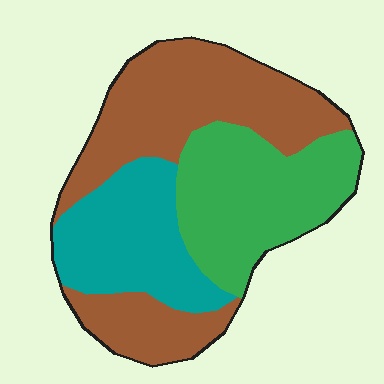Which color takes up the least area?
Teal, at roughly 25%.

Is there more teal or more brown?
Brown.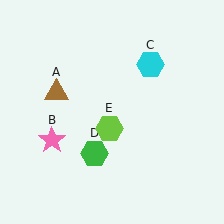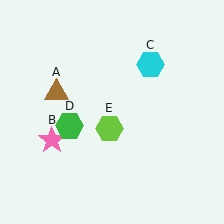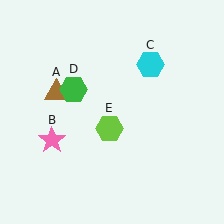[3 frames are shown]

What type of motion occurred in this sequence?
The green hexagon (object D) rotated clockwise around the center of the scene.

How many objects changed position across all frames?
1 object changed position: green hexagon (object D).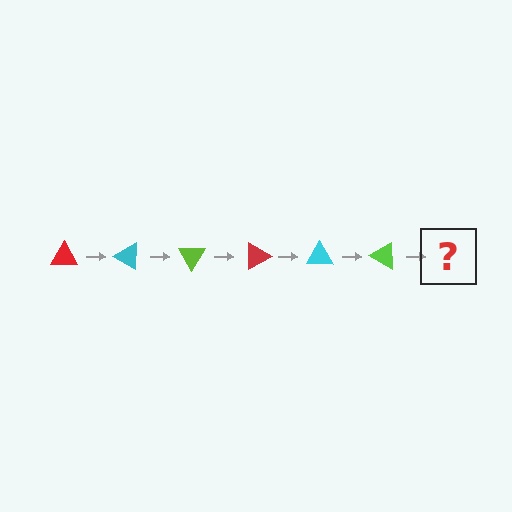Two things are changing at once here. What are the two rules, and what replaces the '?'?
The two rules are that it rotates 30 degrees each step and the color cycles through red, cyan, and lime. The '?' should be a red triangle, rotated 180 degrees from the start.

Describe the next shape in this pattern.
It should be a red triangle, rotated 180 degrees from the start.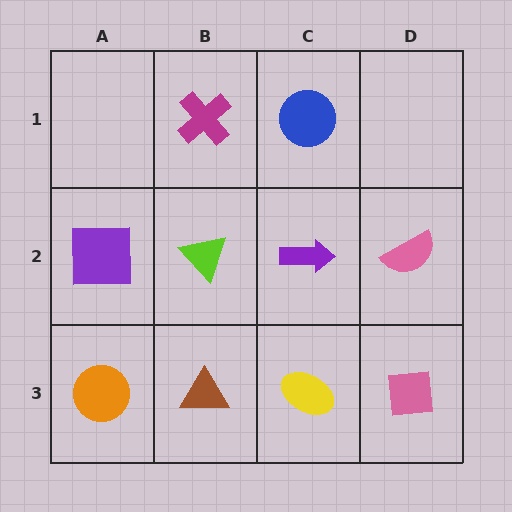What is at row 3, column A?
An orange circle.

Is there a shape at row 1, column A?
No, that cell is empty.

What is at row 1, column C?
A blue circle.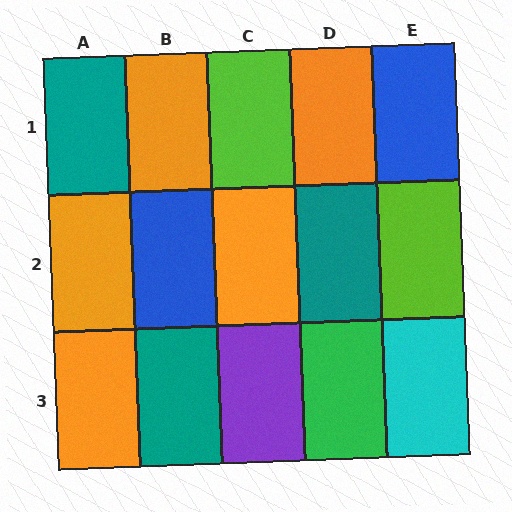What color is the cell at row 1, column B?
Orange.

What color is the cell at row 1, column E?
Blue.